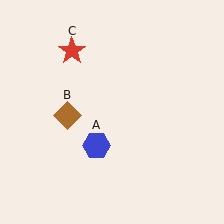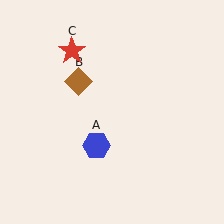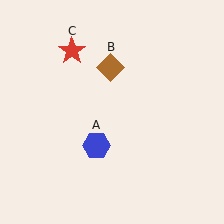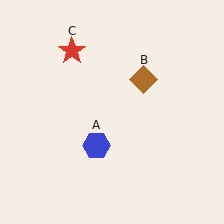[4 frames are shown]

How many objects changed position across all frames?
1 object changed position: brown diamond (object B).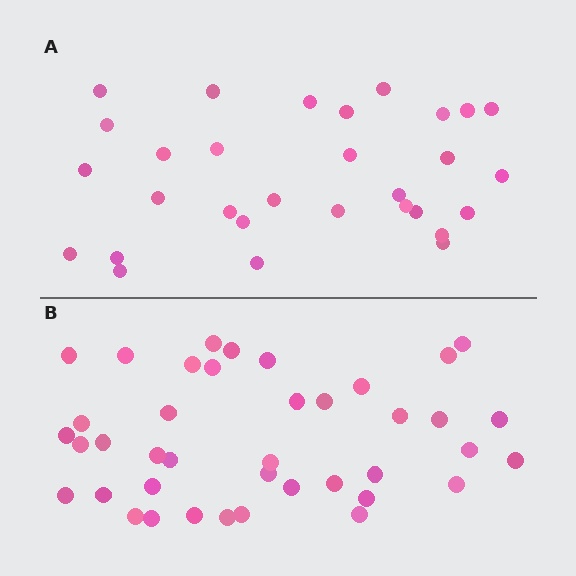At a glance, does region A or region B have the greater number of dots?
Region B (the bottom region) has more dots.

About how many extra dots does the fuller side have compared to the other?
Region B has roughly 10 or so more dots than region A.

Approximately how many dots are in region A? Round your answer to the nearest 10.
About 30 dots.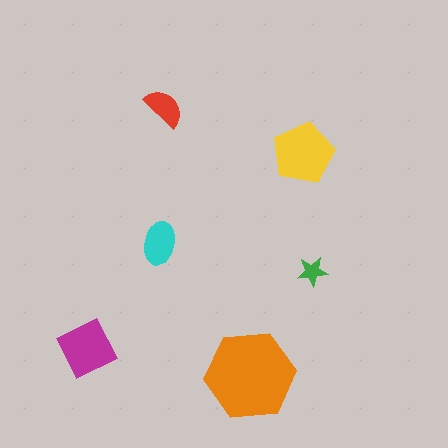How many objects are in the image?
There are 6 objects in the image.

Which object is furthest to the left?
The magenta diamond is leftmost.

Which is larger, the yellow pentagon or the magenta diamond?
The yellow pentagon.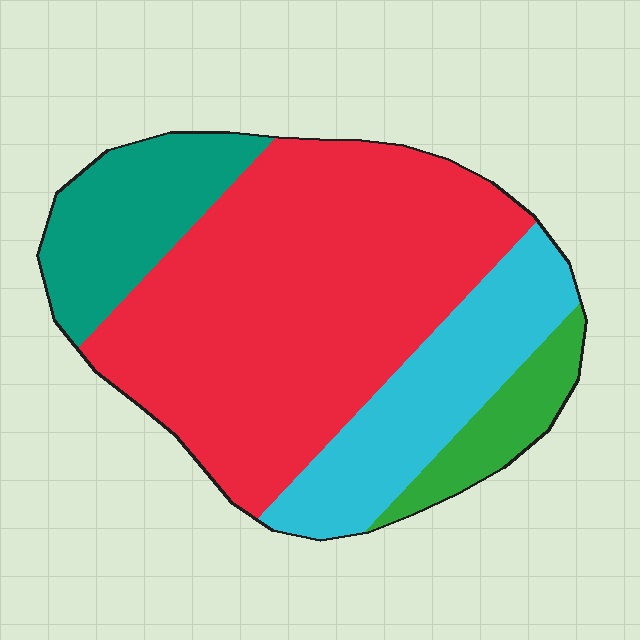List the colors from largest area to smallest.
From largest to smallest: red, cyan, teal, green.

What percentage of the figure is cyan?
Cyan covers around 20% of the figure.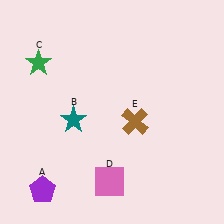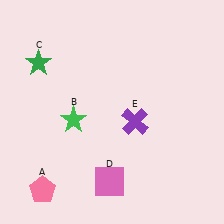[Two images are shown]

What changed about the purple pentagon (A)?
In Image 1, A is purple. In Image 2, it changed to pink.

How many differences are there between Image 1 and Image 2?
There are 3 differences between the two images.